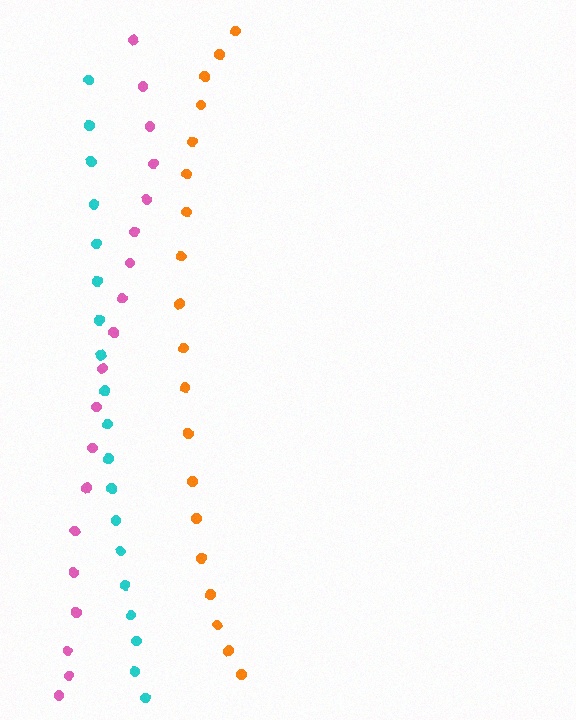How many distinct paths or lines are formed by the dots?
There are 3 distinct paths.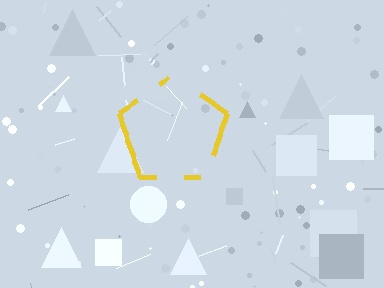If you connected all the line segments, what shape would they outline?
They would outline a pentagon.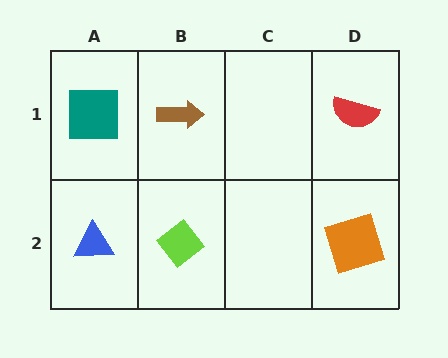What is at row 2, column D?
An orange square.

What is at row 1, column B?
A brown arrow.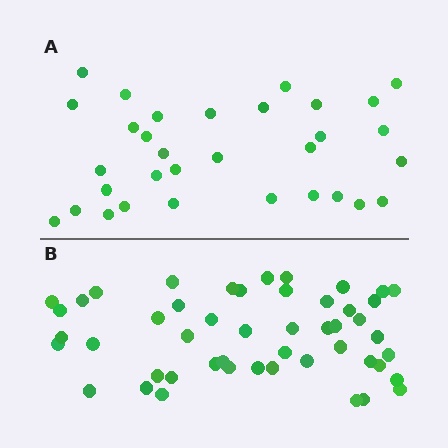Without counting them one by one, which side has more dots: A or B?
Region B (the bottom region) has more dots.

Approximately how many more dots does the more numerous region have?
Region B has approximately 15 more dots than region A.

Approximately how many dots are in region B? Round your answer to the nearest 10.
About 50 dots. (The exact count is 49, which rounds to 50.)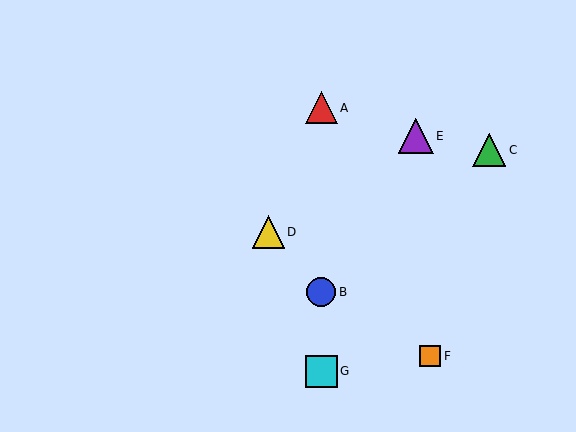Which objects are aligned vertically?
Objects A, B, G are aligned vertically.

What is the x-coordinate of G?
Object G is at x≈321.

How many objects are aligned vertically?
3 objects (A, B, G) are aligned vertically.